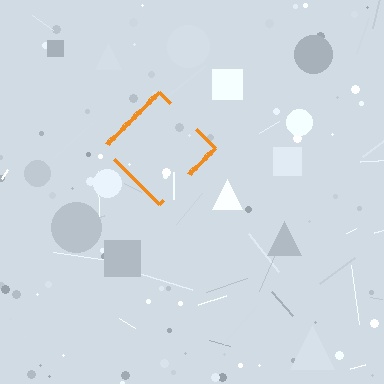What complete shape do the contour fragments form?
The contour fragments form a diamond.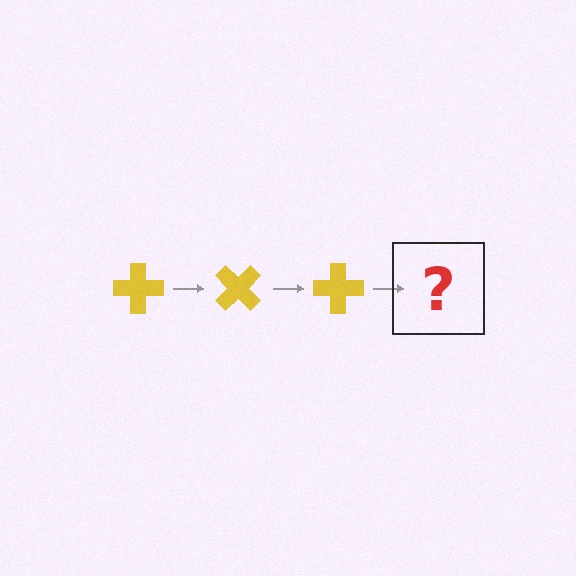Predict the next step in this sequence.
The next step is a yellow cross rotated 135 degrees.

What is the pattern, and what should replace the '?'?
The pattern is that the cross rotates 45 degrees each step. The '?' should be a yellow cross rotated 135 degrees.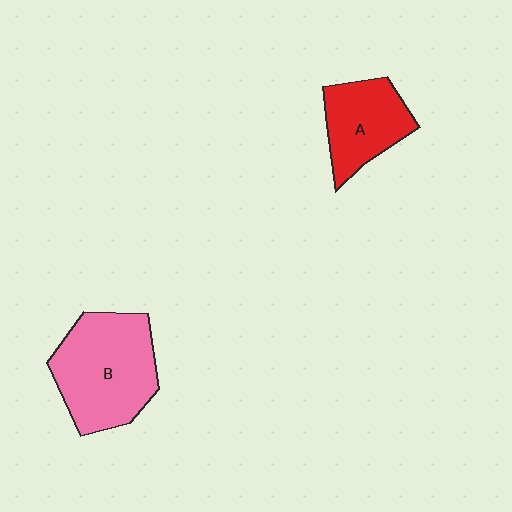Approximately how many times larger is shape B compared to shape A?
Approximately 1.6 times.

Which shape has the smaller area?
Shape A (red).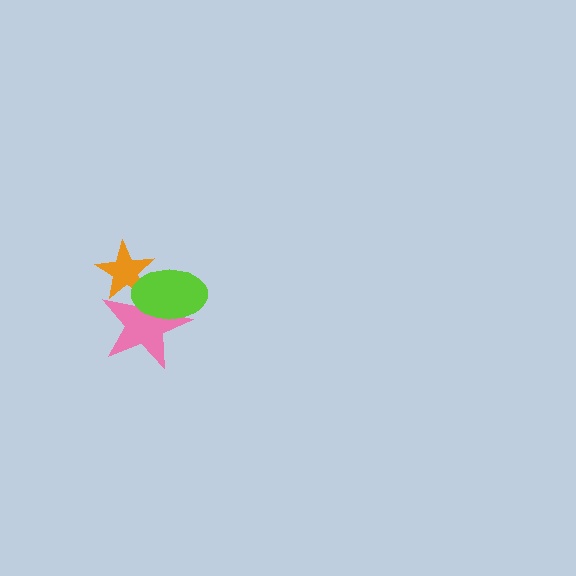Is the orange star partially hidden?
Yes, it is partially covered by another shape.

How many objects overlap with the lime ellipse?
2 objects overlap with the lime ellipse.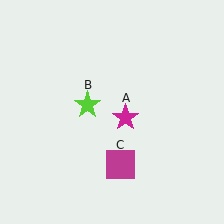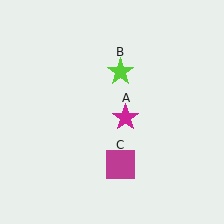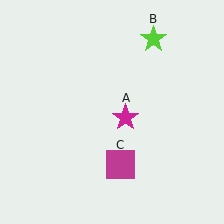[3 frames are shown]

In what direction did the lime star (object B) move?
The lime star (object B) moved up and to the right.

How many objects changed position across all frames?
1 object changed position: lime star (object B).